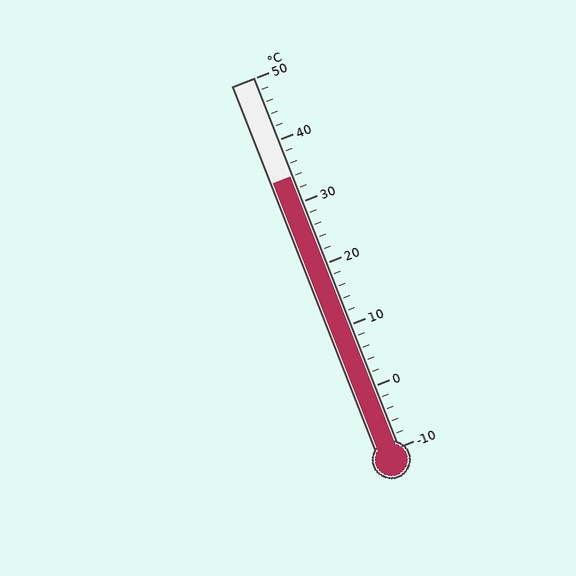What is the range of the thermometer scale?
The thermometer scale ranges from -10°C to 50°C.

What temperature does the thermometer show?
The thermometer shows approximately 34°C.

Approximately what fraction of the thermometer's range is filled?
The thermometer is filled to approximately 75% of its range.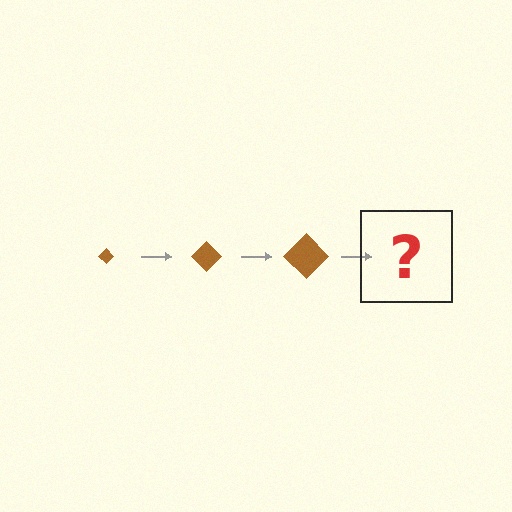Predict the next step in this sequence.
The next step is a brown diamond, larger than the previous one.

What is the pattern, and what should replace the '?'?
The pattern is that the diamond gets progressively larger each step. The '?' should be a brown diamond, larger than the previous one.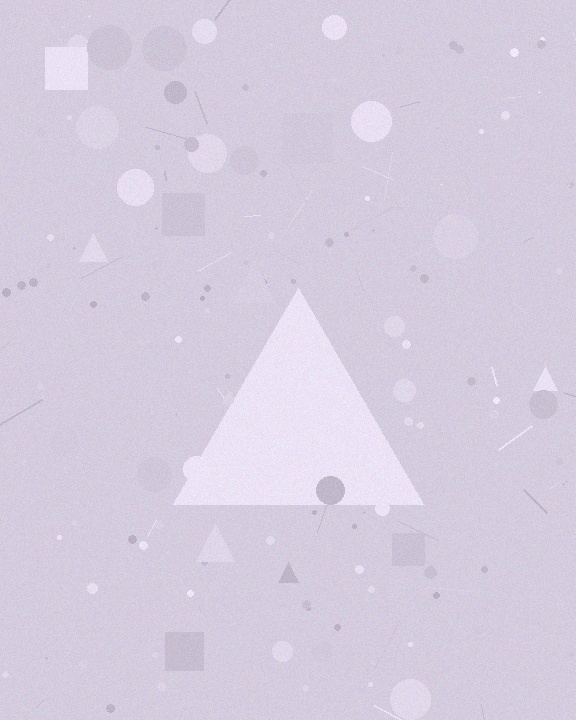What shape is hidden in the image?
A triangle is hidden in the image.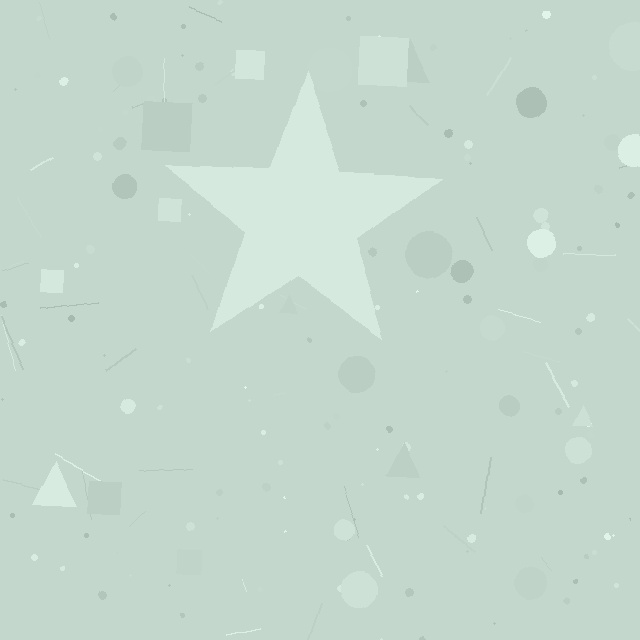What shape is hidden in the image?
A star is hidden in the image.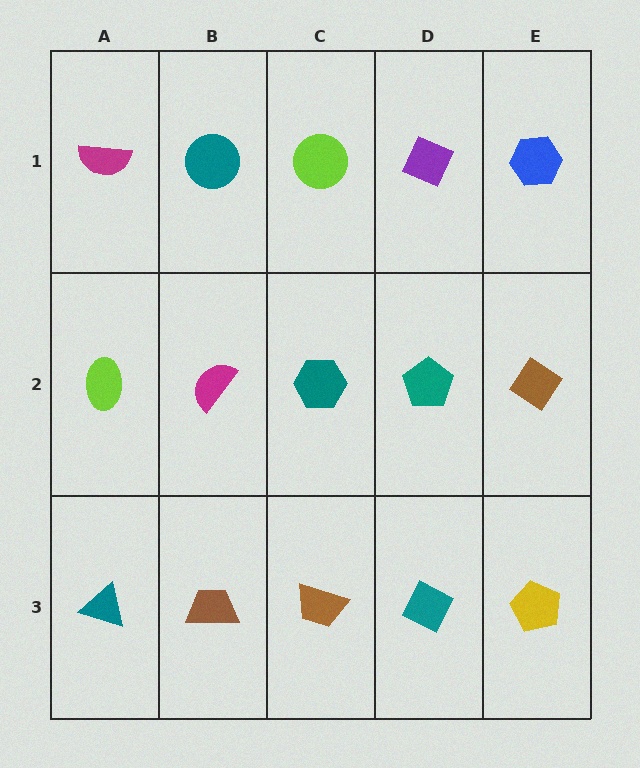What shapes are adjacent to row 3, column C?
A teal hexagon (row 2, column C), a brown trapezoid (row 3, column B), a teal diamond (row 3, column D).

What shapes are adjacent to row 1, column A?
A lime ellipse (row 2, column A), a teal circle (row 1, column B).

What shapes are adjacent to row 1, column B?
A magenta semicircle (row 2, column B), a magenta semicircle (row 1, column A), a lime circle (row 1, column C).